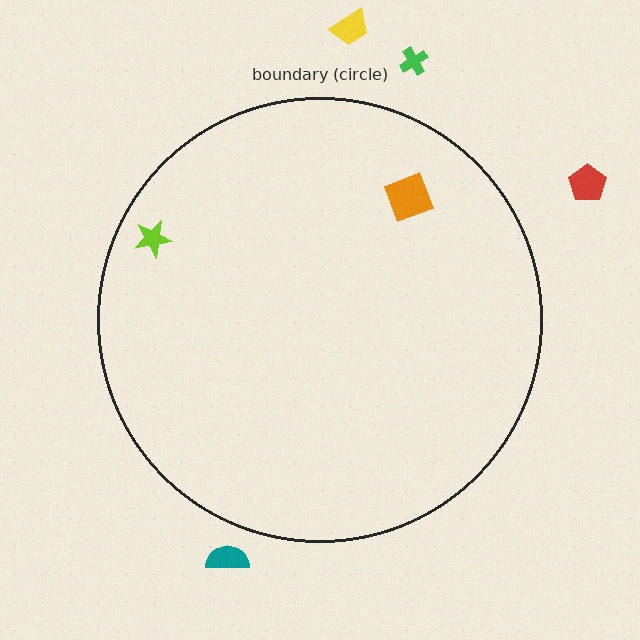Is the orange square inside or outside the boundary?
Inside.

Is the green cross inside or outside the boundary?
Outside.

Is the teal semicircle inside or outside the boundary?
Outside.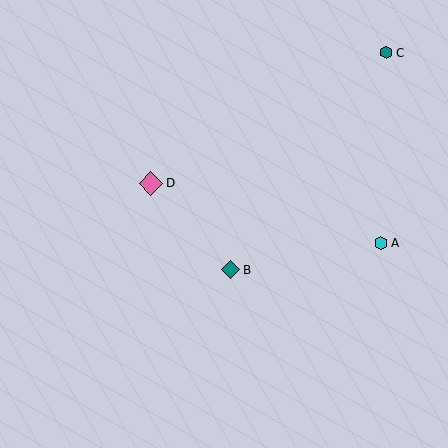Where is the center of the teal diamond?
The center of the teal diamond is at (231, 270).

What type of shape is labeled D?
Shape D is a pink diamond.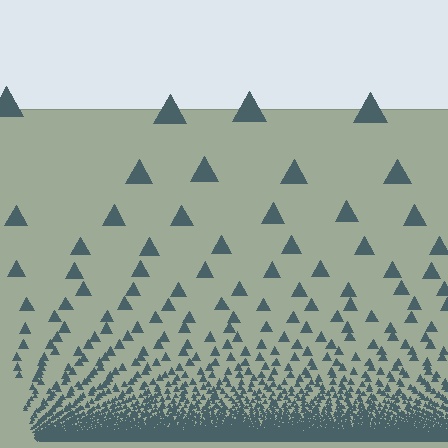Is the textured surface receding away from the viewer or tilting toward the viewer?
The surface appears to tilt toward the viewer. Texture elements get larger and sparser toward the top.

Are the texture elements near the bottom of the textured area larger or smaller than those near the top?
Smaller. The gradient is inverted — elements near the bottom are smaller and denser.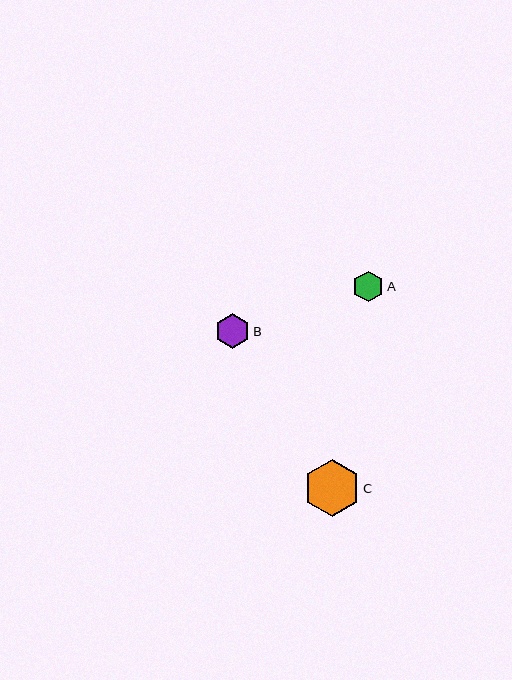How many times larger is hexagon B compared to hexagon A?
Hexagon B is approximately 1.1 times the size of hexagon A.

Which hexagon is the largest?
Hexagon C is the largest with a size of approximately 57 pixels.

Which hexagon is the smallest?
Hexagon A is the smallest with a size of approximately 31 pixels.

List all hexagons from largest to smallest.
From largest to smallest: C, B, A.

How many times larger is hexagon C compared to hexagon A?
Hexagon C is approximately 1.8 times the size of hexagon A.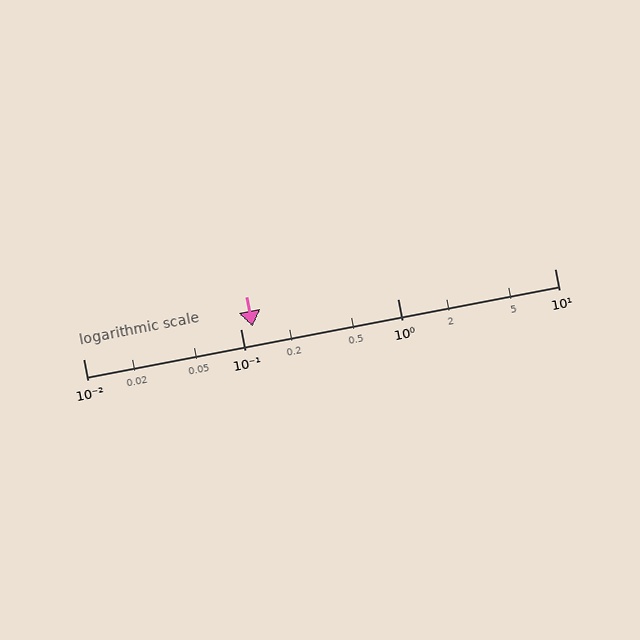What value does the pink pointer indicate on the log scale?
The pointer indicates approximately 0.12.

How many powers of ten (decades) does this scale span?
The scale spans 3 decades, from 0.01 to 10.